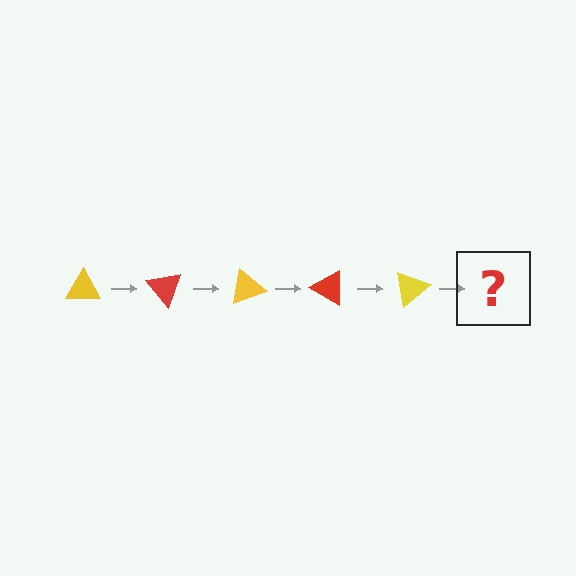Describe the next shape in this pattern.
It should be a red triangle, rotated 250 degrees from the start.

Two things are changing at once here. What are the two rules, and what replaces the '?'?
The two rules are that it rotates 50 degrees each step and the color cycles through yellow and red. The '?' should be a red triangle, rotated 250 degrees from the start.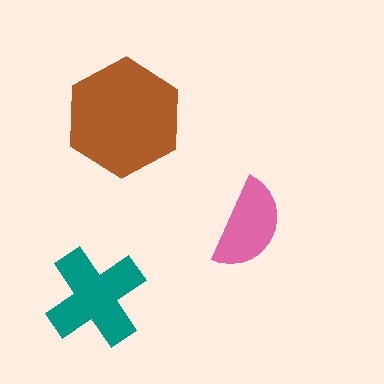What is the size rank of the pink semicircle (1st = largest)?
3rd.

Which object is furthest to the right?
The pink semicircle is rightmost.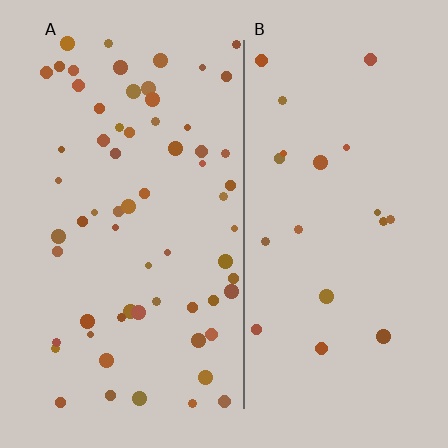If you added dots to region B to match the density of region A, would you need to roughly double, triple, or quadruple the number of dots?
Approximately triple.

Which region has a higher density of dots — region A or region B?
A (the left).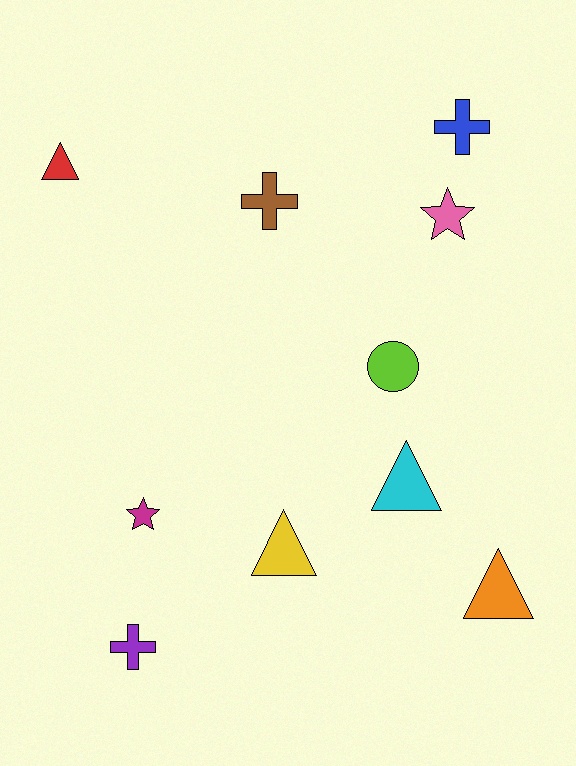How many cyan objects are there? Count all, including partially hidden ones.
There is 1 cyan object.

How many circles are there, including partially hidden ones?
There is 1 circle.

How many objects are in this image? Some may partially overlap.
There are 10 objects.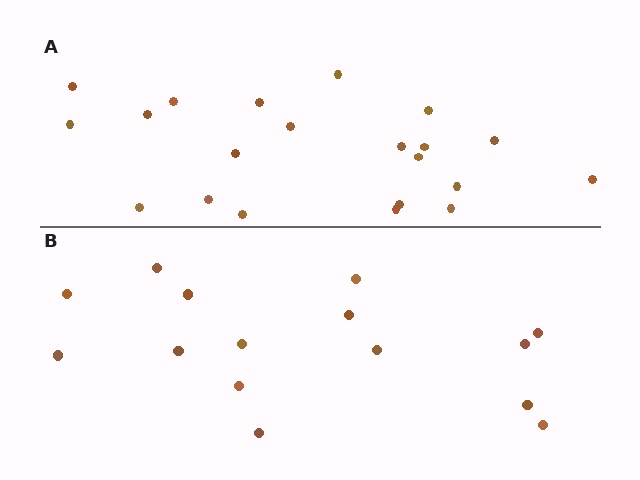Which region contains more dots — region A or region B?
Region A (the top region) has more dots.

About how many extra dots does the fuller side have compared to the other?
Region A has about 6 more dots than region B.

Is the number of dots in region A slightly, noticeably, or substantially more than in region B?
Region A has noticeably more, but not dramatically so. The ratio is roughly 1.4 to 1.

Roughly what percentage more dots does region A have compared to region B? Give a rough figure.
About 40% more.